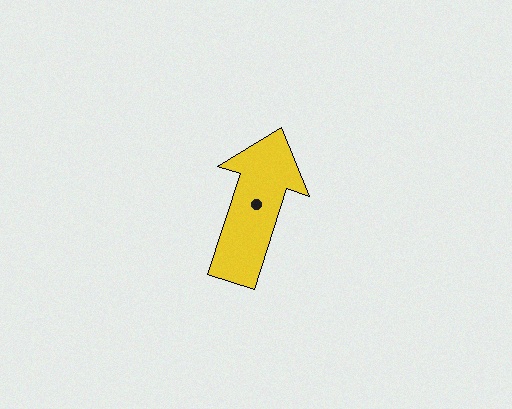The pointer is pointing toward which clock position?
Roughly 1 o'clock.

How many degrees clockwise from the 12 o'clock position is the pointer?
Approximately 18 degrees.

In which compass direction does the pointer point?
North.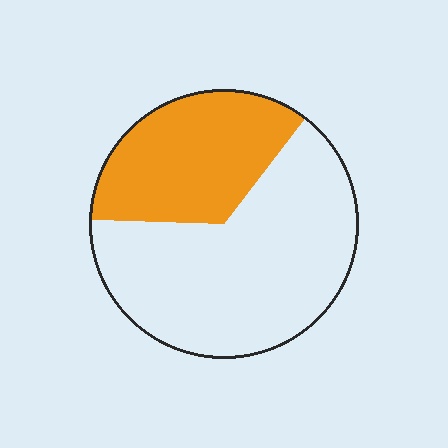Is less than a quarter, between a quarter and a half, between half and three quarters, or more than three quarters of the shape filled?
Between a quarter and a half.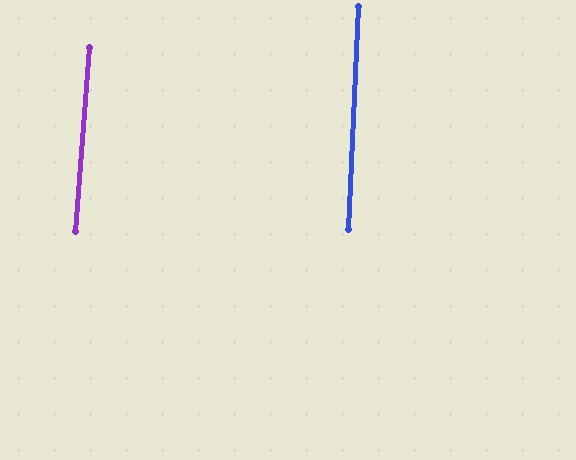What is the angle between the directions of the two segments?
Approximately 2 degrees.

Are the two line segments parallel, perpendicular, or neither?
Parallel — their directions differ by only 1.8°.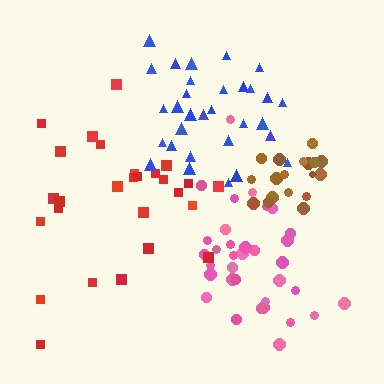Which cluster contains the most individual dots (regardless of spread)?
Pink (35).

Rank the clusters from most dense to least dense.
brown, blue, pink, red.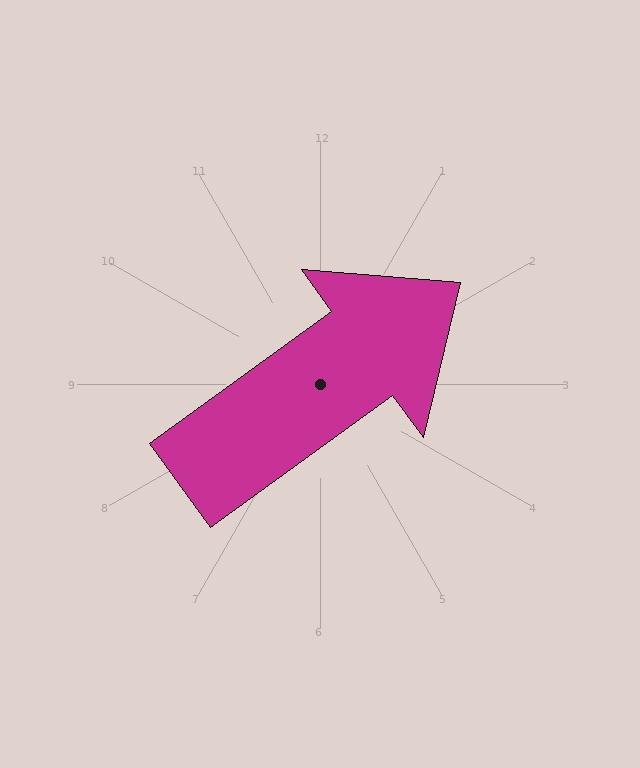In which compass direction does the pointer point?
Northeast.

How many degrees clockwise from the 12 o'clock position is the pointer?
Approximately 54 degrees.